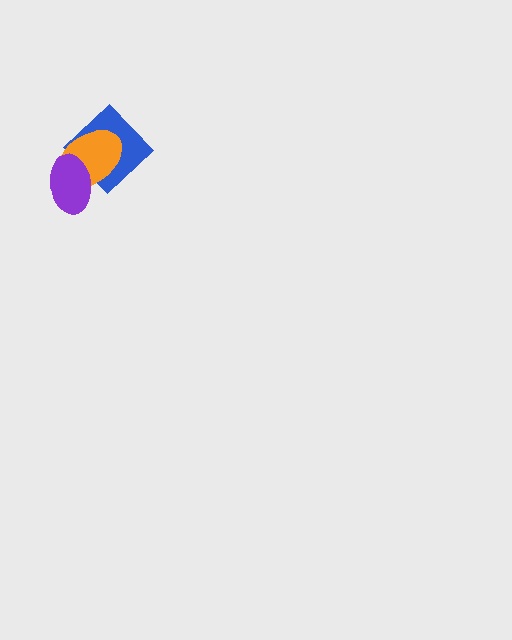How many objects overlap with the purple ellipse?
2 objects overlap with the purple ellipse.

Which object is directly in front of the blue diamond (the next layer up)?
The orange ellipse is directly in front of the blue diamond.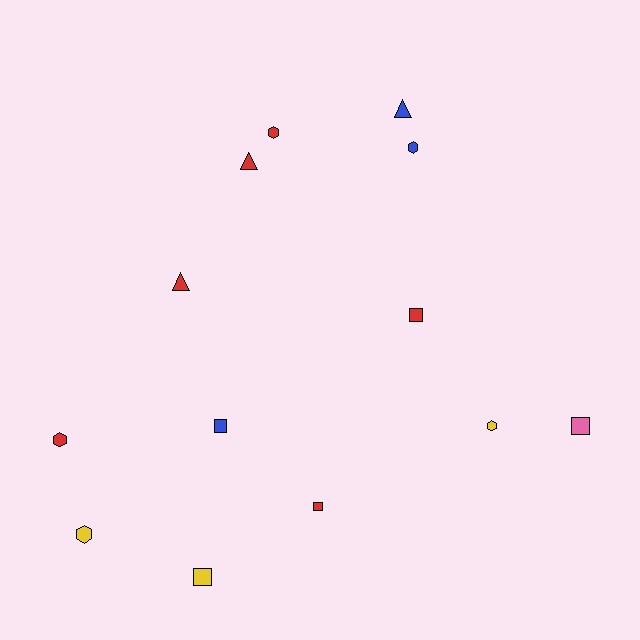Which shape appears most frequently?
Square, with 5 objects.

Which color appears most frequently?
Red, with 6 objects.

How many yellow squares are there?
There is 1 yellow square.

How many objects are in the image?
There are 13 objects.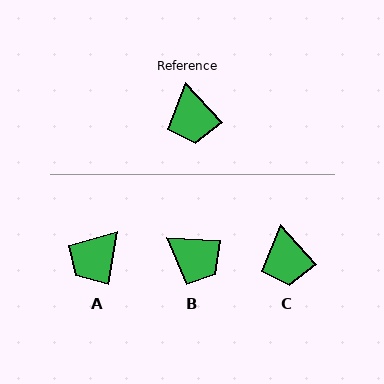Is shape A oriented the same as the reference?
No, it is off by about 52 degrees.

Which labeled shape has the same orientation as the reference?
C.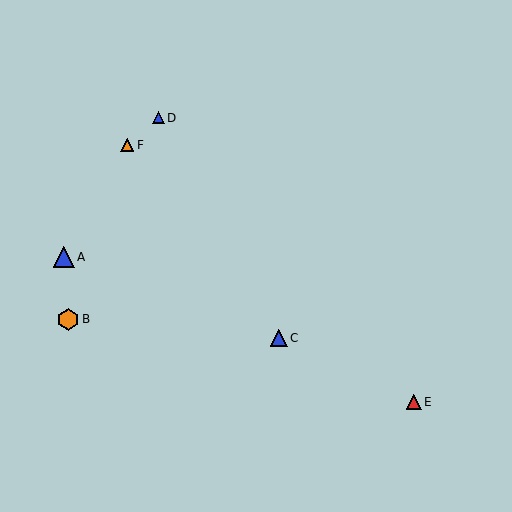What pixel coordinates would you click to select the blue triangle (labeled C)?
Click at (279, 338) to select the blue triangle C.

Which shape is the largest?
The orange hexagon (labeled B) is the largest.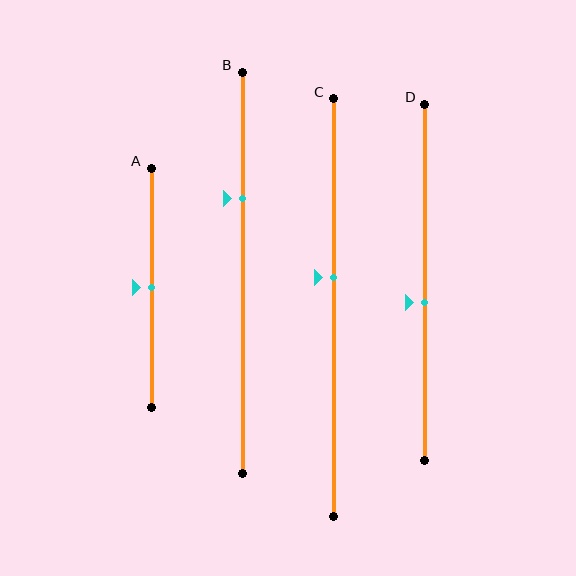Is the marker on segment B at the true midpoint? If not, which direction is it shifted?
No, the marker on segment B is shifted upward by about 18% of the segment length.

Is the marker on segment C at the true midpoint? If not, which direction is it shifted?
No, the marker on segment C is shifted upward by about 7% of the segment length.